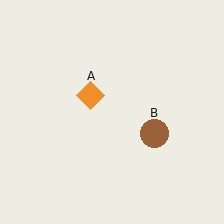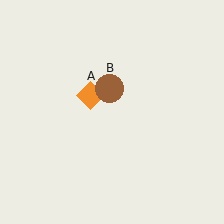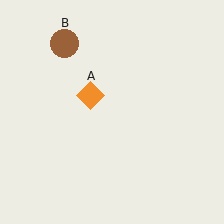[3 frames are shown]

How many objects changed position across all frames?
1 object changed position: brown circle (object B).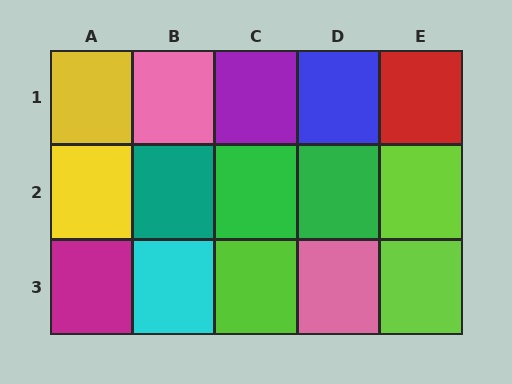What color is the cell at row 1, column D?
Blue.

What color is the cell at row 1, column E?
Red.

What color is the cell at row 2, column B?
Teal.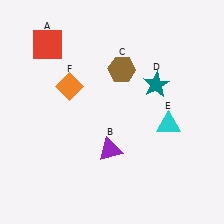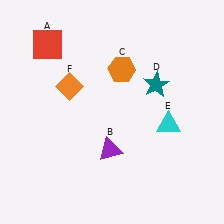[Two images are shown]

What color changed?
The hexagon (C) changed from brown in Image 1 to orange in Image 2.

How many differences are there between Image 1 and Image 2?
There is 1 difference between the two images.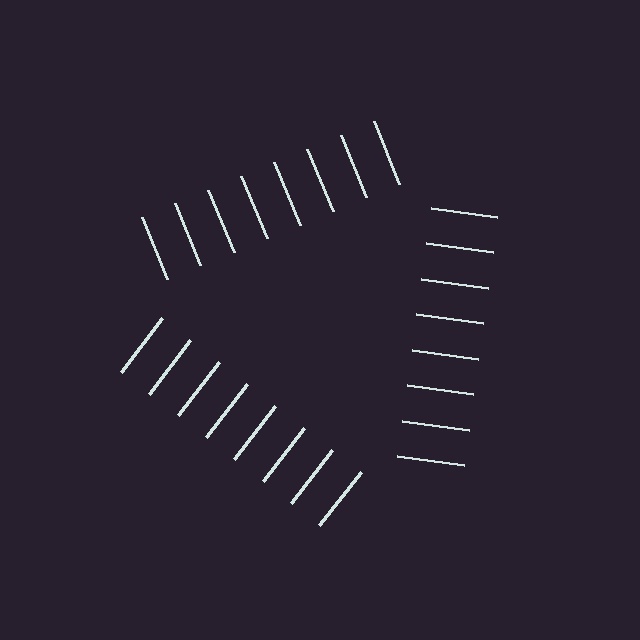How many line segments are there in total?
24 — 8 along each of the 3 edges.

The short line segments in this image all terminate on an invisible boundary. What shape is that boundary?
An illusory triangle — the line segments terminate on its edges but no continuous stroke is drawn.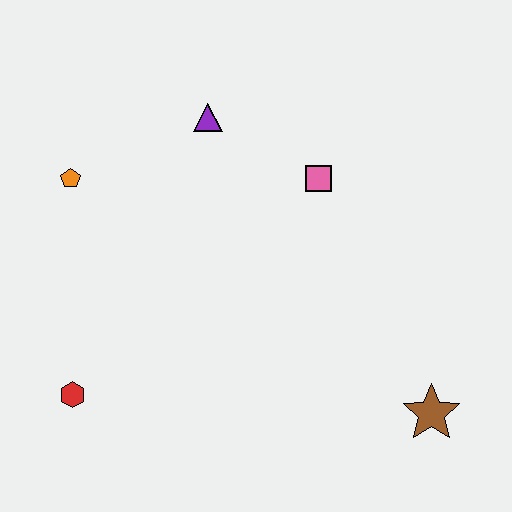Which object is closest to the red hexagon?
The orange pentagon is closest to the red hexagon.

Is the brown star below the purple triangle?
Yes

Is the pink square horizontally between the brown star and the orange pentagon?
Yes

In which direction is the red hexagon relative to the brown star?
The red hexagon is to the left of the brown star.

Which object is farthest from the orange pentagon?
The brown star is farthest from the orange pentagon.